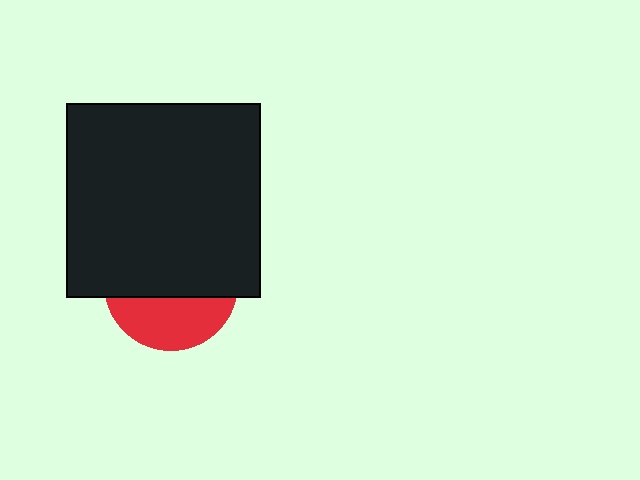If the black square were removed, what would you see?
You would see the complete red circle.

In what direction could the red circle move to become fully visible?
The red circle could move down. That would shift it out from behind the black square entirely.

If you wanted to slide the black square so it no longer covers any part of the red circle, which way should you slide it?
Slide it up — that is the most direct way to separate the two shapes.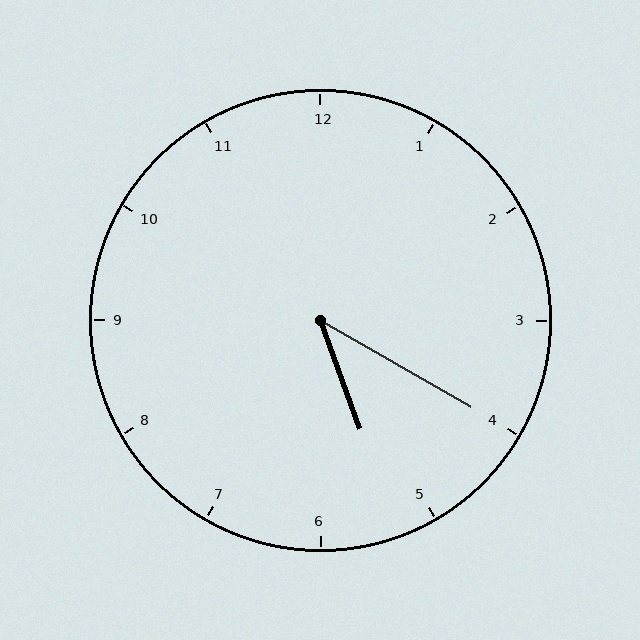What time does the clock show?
5:20.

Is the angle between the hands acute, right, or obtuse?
It is acute.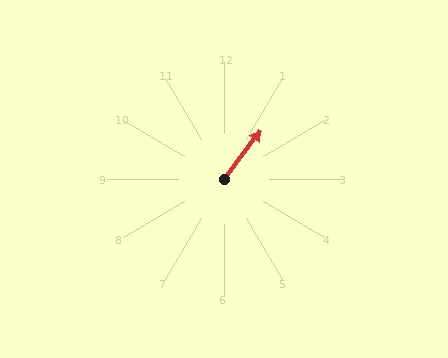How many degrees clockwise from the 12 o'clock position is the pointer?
Approximately 37 degrees.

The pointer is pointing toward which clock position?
Roughly 1 o'clock.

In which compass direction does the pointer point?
Northeast.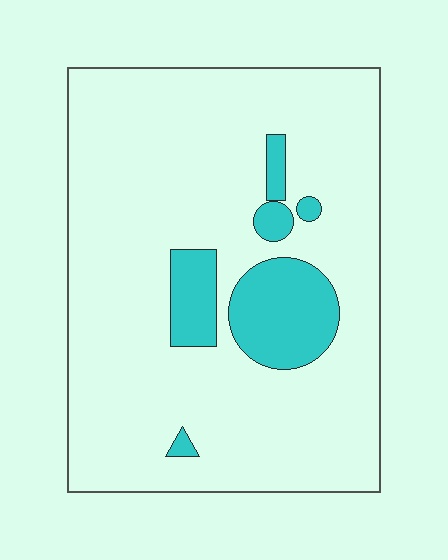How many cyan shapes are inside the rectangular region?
6.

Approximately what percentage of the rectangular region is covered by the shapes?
Approximately 15%.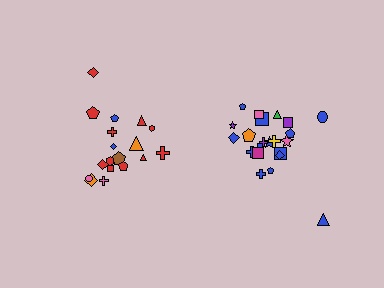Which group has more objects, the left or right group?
The right group.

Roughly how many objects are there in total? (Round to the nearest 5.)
Roughly 40 objects in total.